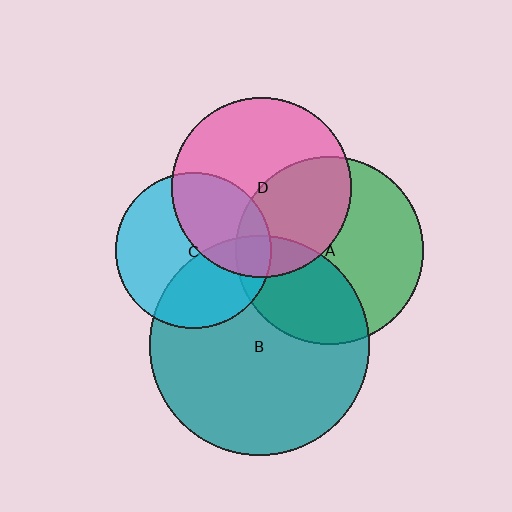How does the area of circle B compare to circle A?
Approximately 1.4 times.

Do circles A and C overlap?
Yes.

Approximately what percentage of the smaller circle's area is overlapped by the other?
Approximately 15%.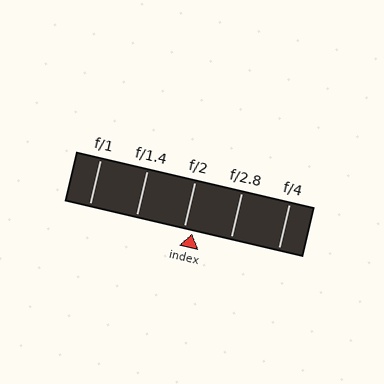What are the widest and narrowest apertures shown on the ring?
The widest aperture shown is f/1 and the narrowest is f/4.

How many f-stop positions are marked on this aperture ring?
There are 5 f-stop positions marked.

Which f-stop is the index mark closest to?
The index mark is closest to f/2.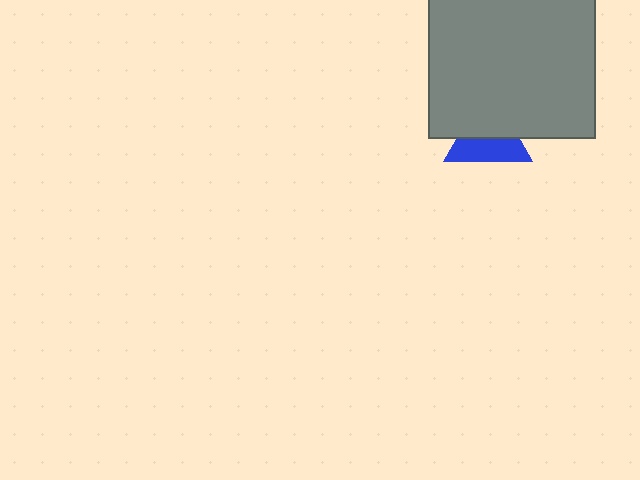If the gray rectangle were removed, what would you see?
You would see the complete blue triangle.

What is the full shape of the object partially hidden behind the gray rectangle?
The partially hidden object is a blue triangle.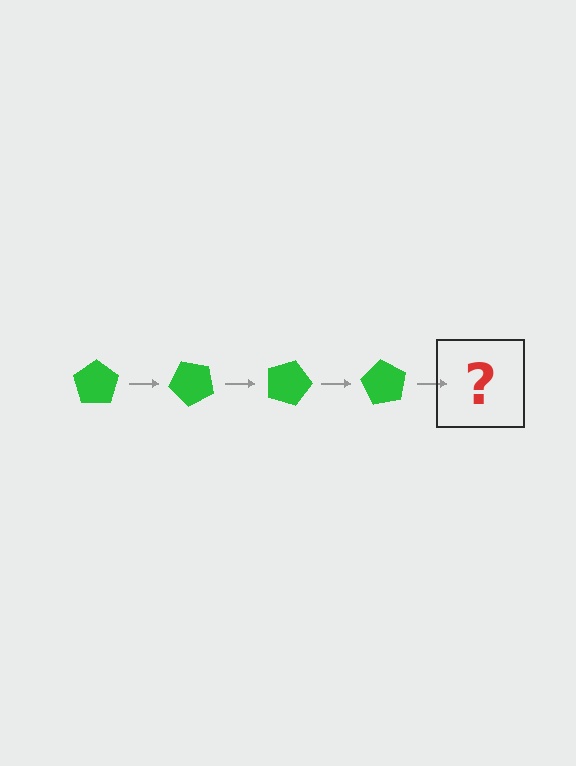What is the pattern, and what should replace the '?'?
The pattern is that the pentagon rotates 45 degrees each step. The '?' should be a green pentagon rotated 180 degrees.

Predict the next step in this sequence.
The next step is a green pentagon rotated 180 degrees.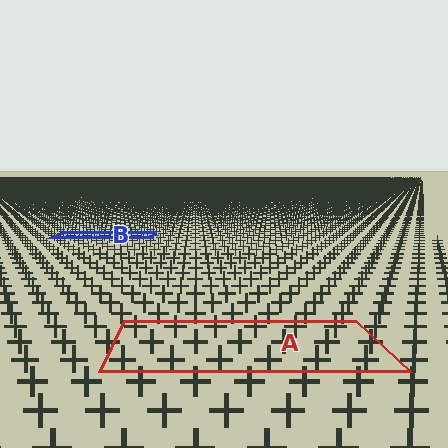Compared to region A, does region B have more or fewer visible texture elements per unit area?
Region B has more texture elements per unit area — they are packed more densely because it is farther away.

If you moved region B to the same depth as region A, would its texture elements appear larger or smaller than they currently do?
They would appear larger. At a closer depth, the same texture elements are projected at a bigger on-screen size.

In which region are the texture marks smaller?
The texture marks are smaller in region B, because it is farther away.